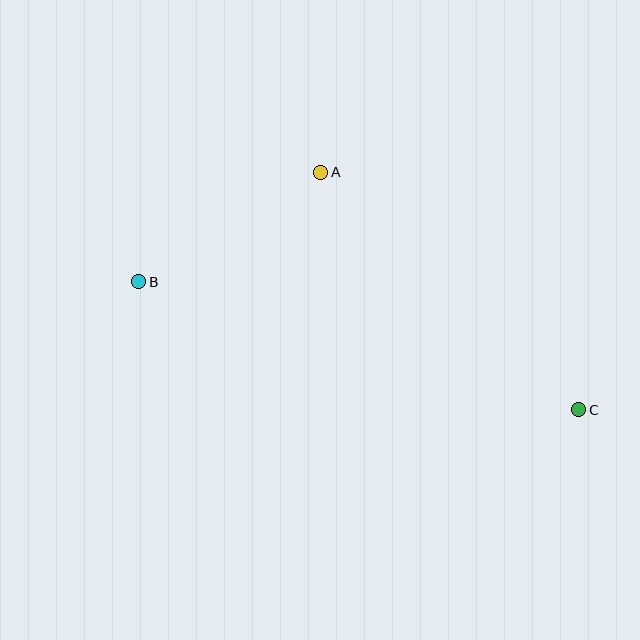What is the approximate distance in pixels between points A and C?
The distance between A and C is approximately 351 pixels.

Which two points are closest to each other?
Points A and B are closest to each other.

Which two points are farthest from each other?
Points B and C are farthest from each other.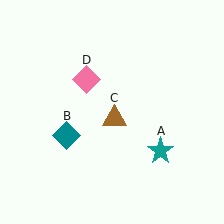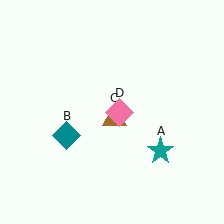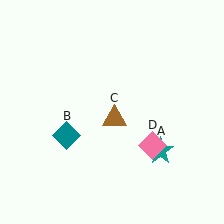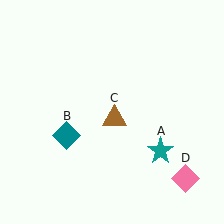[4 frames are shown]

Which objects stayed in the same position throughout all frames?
Teal star (object A) and teal diamond (object B) and brown triangle (object C) remained stationary.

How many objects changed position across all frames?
1 object changed position: pink diamond (object D).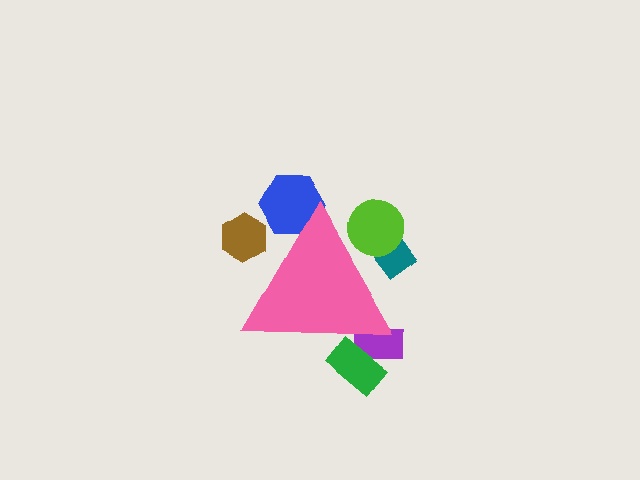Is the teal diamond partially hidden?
Yes, the teal diamond is partially hidden behind the pink triangle.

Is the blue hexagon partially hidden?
Yes, the blue hexagon is partially hidden behind the pink triangle.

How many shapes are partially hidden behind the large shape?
6 shapes are partially hidden.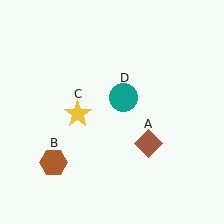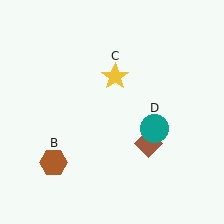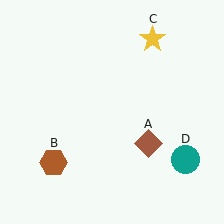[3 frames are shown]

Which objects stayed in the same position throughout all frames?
Brown diamond (object A) and brown hexagon (object B) remained stationary.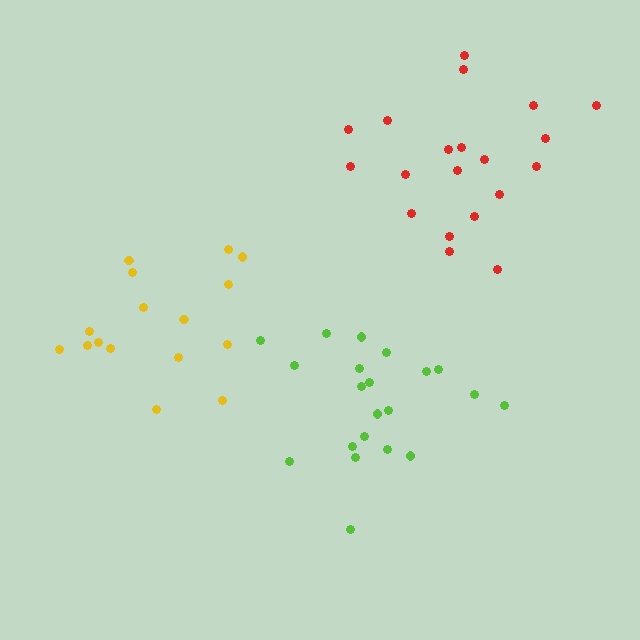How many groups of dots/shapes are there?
There are 3 groups.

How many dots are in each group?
Group 1: 16 dots, Group 2: 21 dots, Group 3: 20 dots (57 total).